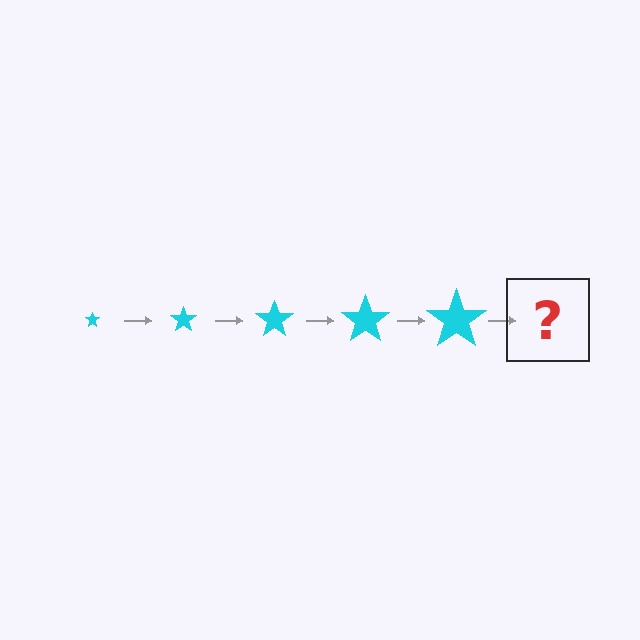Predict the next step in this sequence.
The next step is a cyan star, larger than the previous one.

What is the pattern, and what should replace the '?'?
The pattern is that the star gets progressively larger each step. The '?' should be a cyan star, larger than the previous one.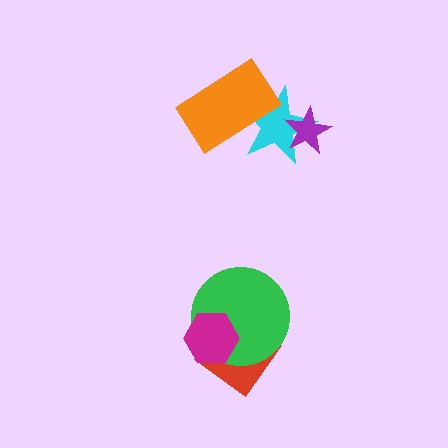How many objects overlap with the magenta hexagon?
2 objects overlap with the magenta hexagon.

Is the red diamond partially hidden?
Yes, it is partially covered by another shape.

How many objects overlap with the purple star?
1 object overlaps with the purple star.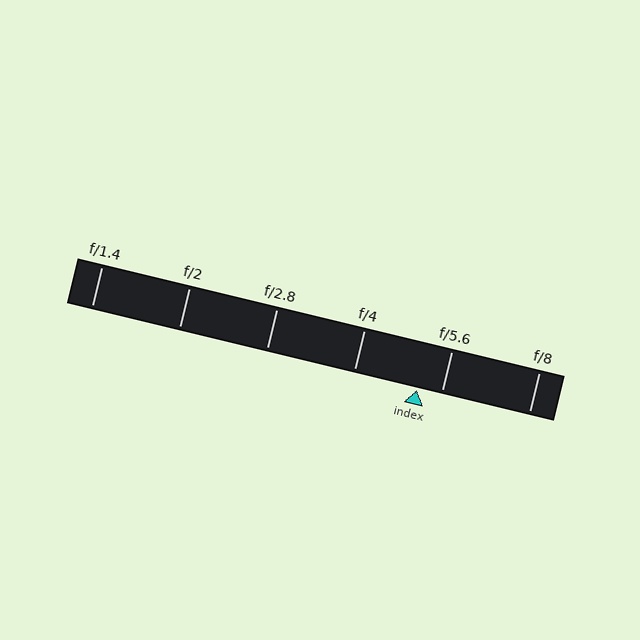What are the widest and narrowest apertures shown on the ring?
The widest aperture shown is f/1.4 and the narrowest is f/8.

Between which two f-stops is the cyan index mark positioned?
The index mark is between f/4 and f/5.6.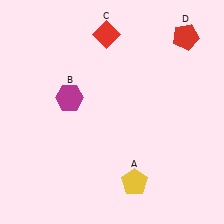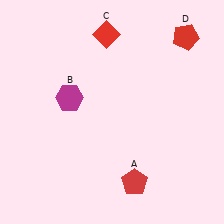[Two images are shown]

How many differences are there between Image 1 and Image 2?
There is 1 difference between the two images.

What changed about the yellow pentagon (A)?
In Image 1, A is yellow. In Image 2, it changed to red.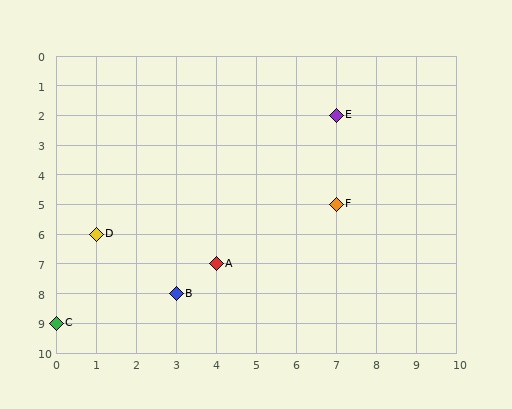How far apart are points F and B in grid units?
Points F and B are 4 columns and 3 rows apart (about 5.0 grid units diagonally).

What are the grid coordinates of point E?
Point E is at grid coordinates (7, 2).